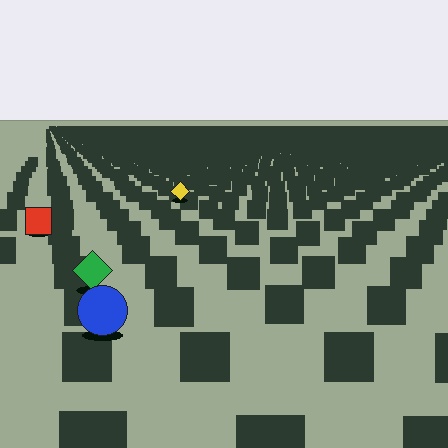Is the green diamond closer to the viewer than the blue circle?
No. The blue circle is closer — you can tell from the texture gradient: the ground texture is coarser near it.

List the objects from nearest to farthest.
From nearest to farthest: the blue circle, the green diamond, the red square, the yellow diamond.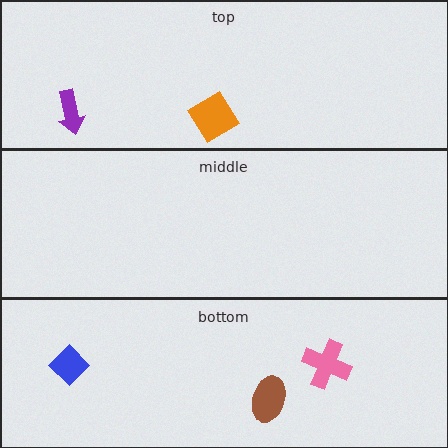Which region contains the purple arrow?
The top region.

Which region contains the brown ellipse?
The bottom region.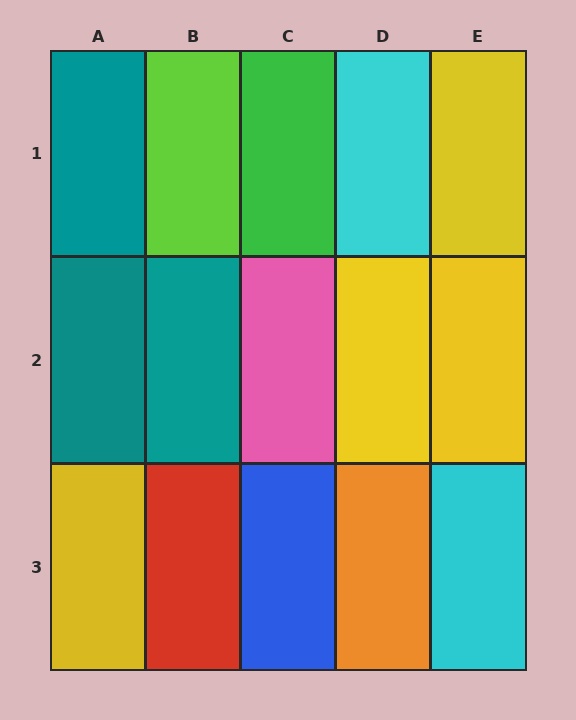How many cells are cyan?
2 cells are cyan.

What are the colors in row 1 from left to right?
Teal, lime, green, cyan, yellow.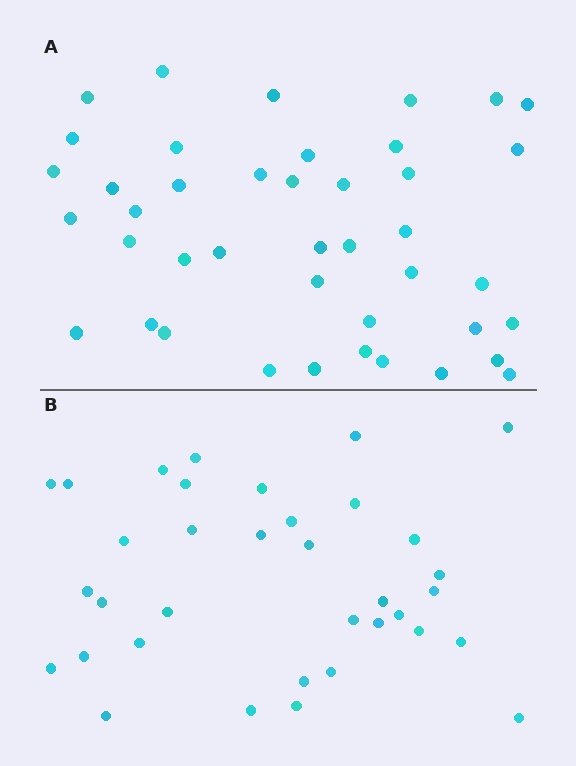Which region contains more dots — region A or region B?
Region A (the top region) has more dots.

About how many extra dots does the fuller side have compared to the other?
Region A has roughly 8 or so more dots than region B.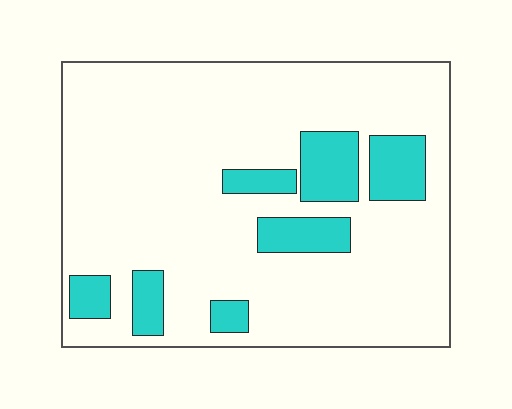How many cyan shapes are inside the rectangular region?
7.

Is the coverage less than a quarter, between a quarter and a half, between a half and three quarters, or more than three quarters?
Less than a quarter.